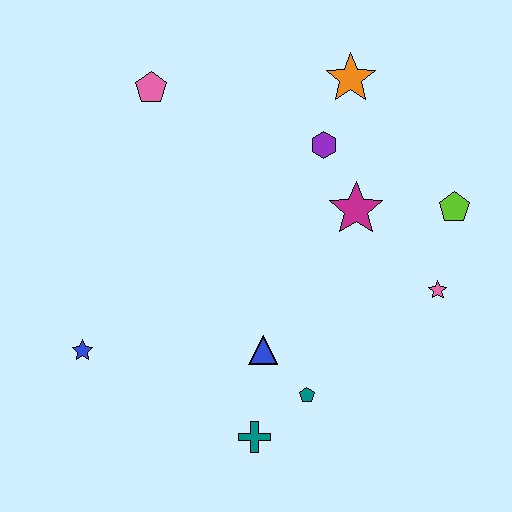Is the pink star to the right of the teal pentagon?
Yes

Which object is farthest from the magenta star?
The blue star is farthest from the magenta star.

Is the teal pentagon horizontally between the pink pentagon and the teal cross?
No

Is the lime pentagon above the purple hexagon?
No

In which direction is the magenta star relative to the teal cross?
The magenta star is above the teal cross.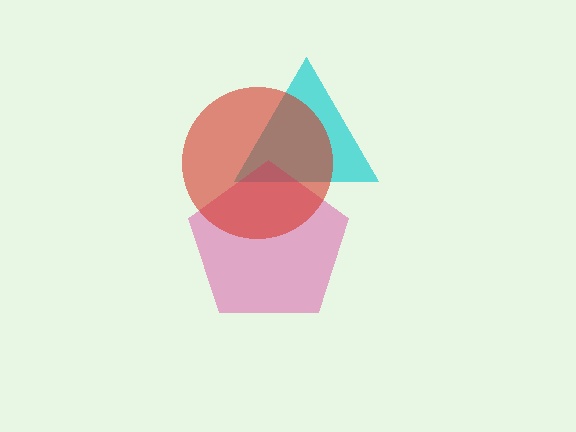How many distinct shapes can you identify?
There are 3 distinct shapes: a cyan triangle, a magenta pentagon, a red circle.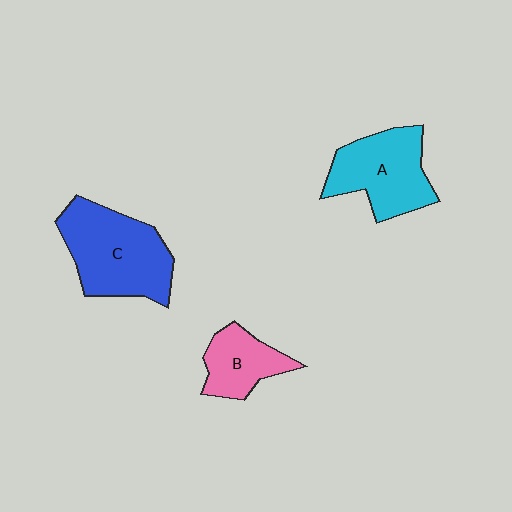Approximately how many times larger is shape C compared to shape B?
Approximately 1.9 times.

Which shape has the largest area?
Shape C (blue).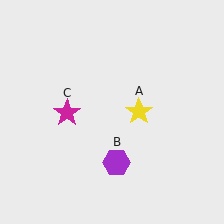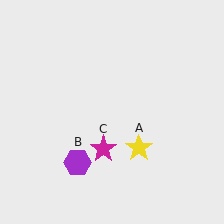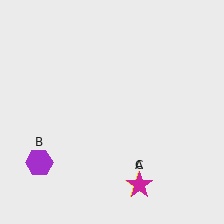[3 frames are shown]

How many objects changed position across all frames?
3 objects changed position: yellow star (object A), purple hexagon (object B), magenta star (object C).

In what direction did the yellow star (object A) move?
The yellow star (object A) moved down.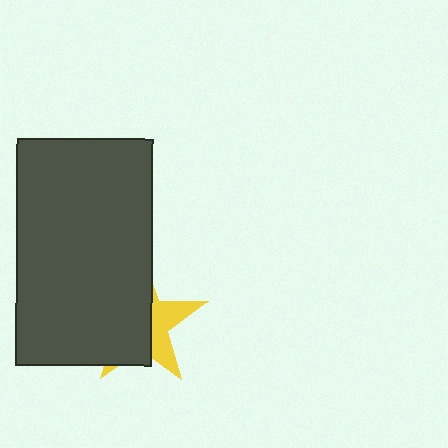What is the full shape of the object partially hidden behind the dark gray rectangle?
The partially hidden object is a yellow star.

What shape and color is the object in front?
The object in front is a dark gray rectangle.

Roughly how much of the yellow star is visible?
A small part of it is visible (roughly 35%).